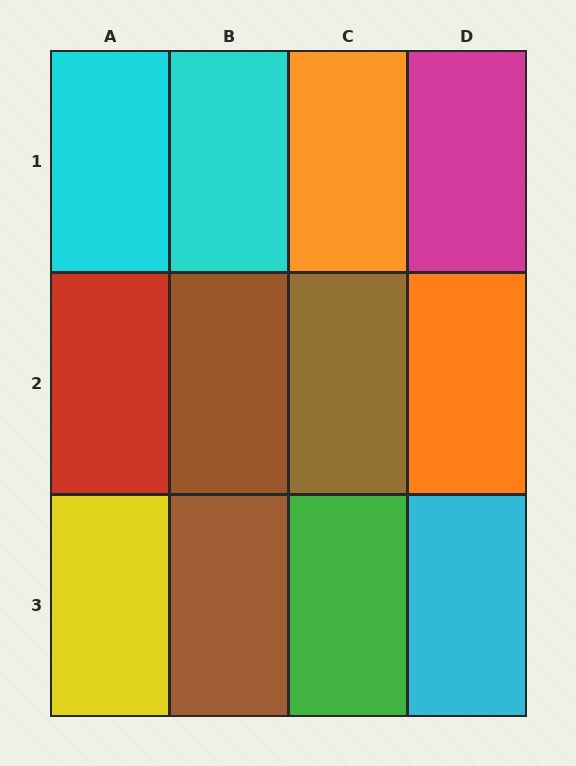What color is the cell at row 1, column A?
Cyan.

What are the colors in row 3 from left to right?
Yellow, brown, green, cyan.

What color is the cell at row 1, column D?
Magenta.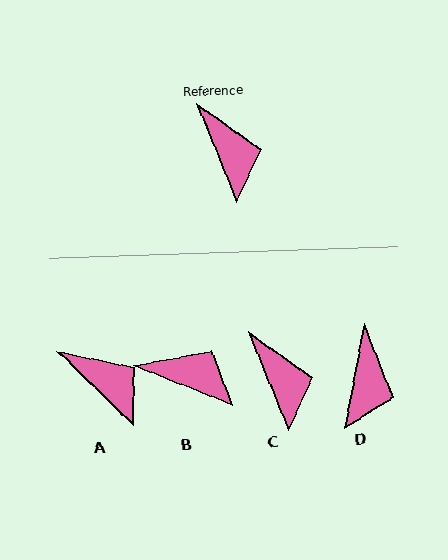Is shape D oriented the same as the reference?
No, it is off by about 33 degrees.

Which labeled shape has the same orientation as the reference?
C.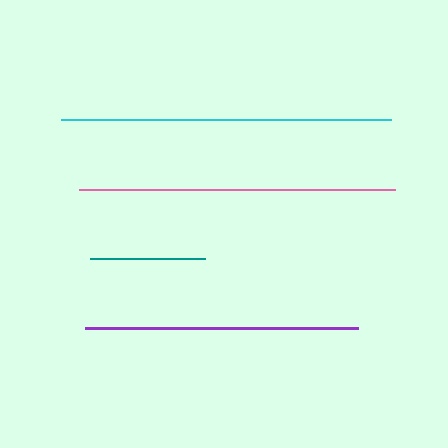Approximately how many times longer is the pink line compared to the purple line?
The pink line is approximately 1.2 times the length of the purple line.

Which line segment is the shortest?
The teal line is the shortest at approximately 116 pixels.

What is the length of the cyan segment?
The cyan segment is approximately 329 pixels long.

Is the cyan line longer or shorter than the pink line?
The cyan line is longer than the pink line.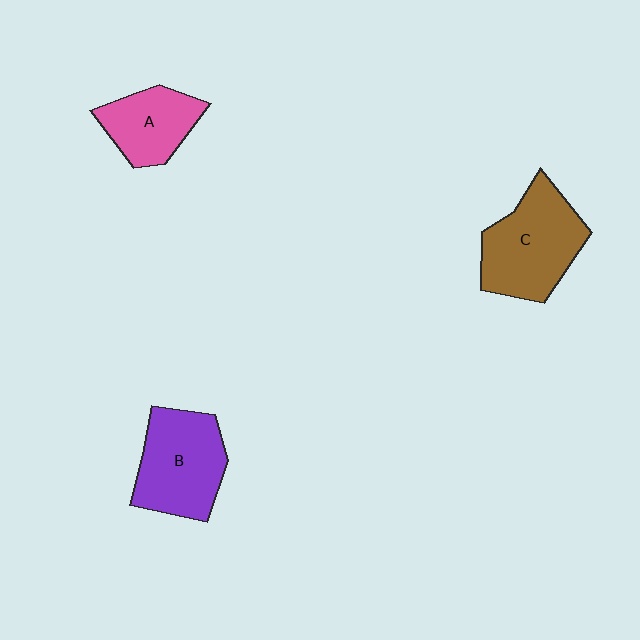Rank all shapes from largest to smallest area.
From largest to smallest: C (brown), B (purple), A (pink).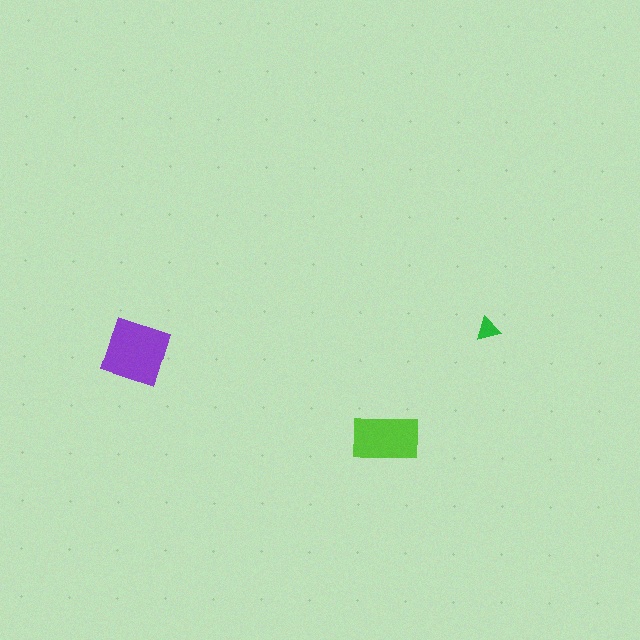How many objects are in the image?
There are 3 objects in the image.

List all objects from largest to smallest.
The purple diamond, the lime rectangle, the green triangle.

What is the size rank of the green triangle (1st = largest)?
3rd.